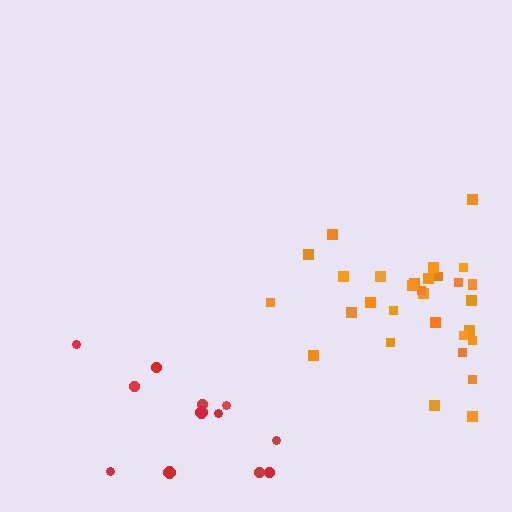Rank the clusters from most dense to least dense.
orange, red.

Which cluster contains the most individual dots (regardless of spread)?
Orange (31).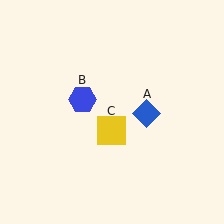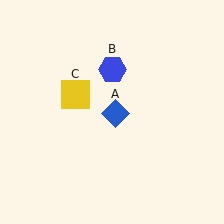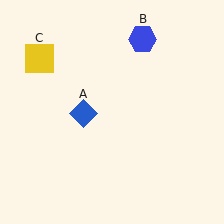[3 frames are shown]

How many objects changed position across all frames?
3 objects changed position: blue diamond (object A), blue hexagon (object B), yellow square (object C).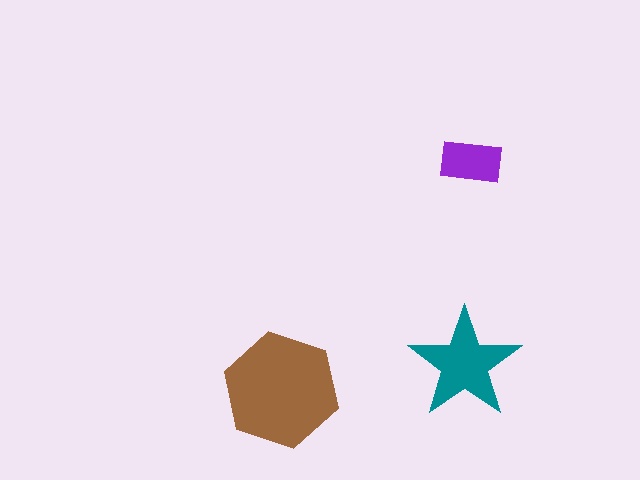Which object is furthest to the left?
The brown hexagon is leftmost.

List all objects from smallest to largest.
The purple rectangle, the teal star, the brown hexagon.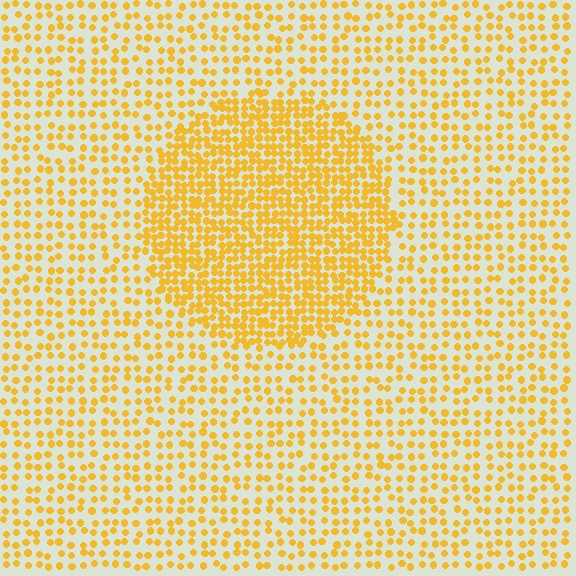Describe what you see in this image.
The image contains small yellow elements arranged at two different densities. A circle-shaped region is visible where the elements are more densely packed than the surrounding area.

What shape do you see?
I see a circle.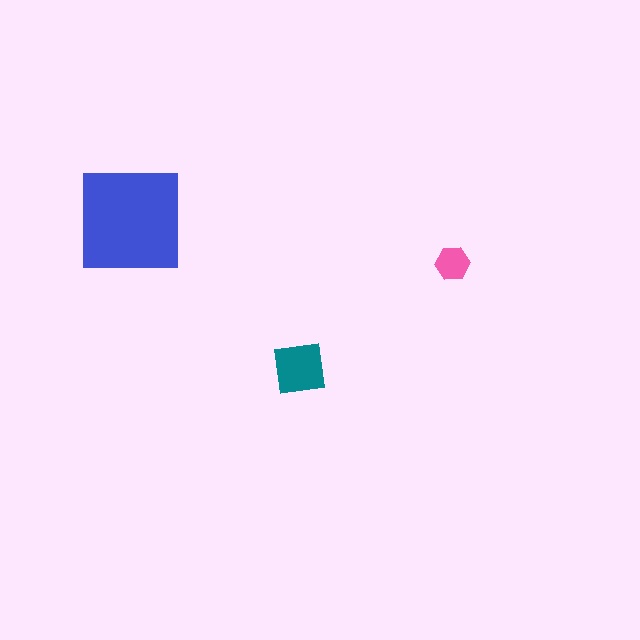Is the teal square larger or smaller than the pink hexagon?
Larger.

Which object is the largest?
The blue square.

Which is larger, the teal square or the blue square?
The blue square.